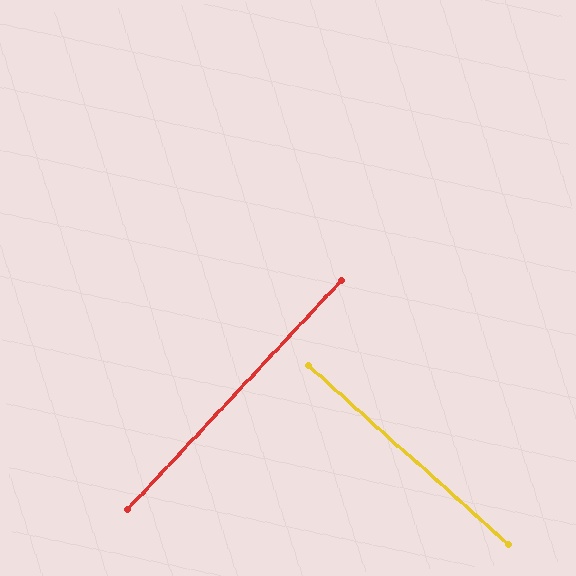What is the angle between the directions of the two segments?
Approximately 89 degrees.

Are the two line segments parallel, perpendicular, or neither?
Perpendicular — they meet at approximately 89°.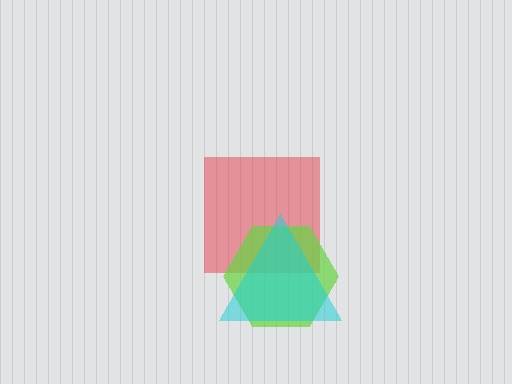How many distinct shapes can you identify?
There are 3 distinct shapes: a red square, a lime hexagon, a cyan triangle.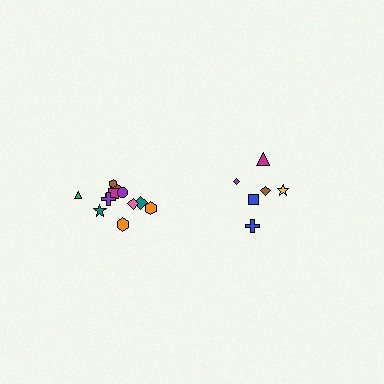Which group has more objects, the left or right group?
The left group.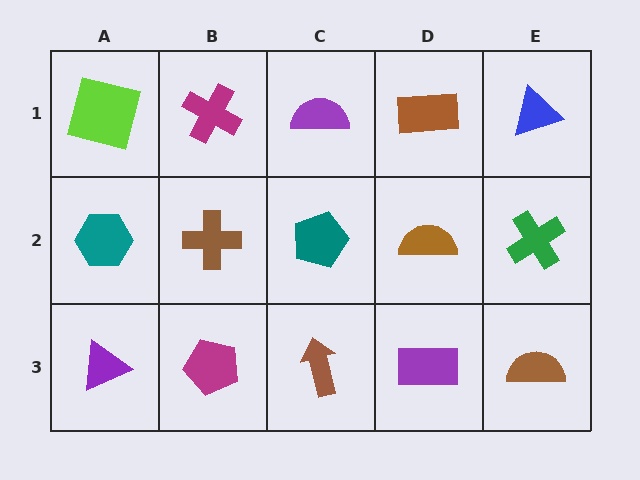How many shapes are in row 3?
5 shapes.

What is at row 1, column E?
A blue triangle.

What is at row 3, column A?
A purple triangle.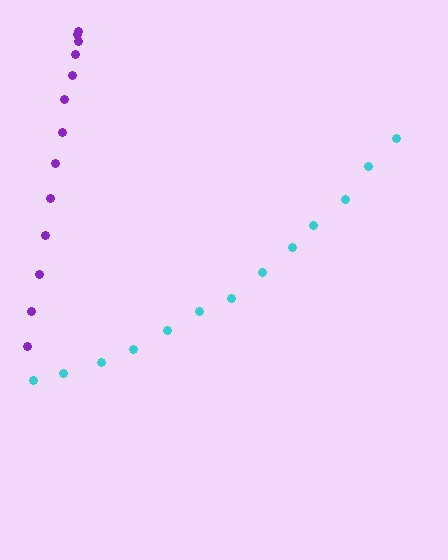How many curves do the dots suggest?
There are 2 distinct paths.